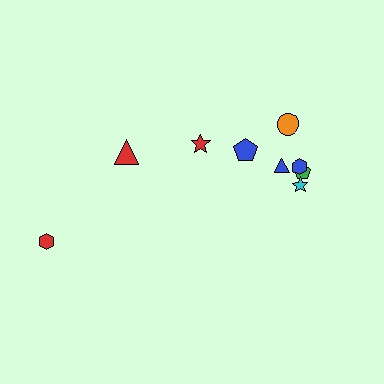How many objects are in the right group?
There are 6 objects.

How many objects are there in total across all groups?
There are 9 objects.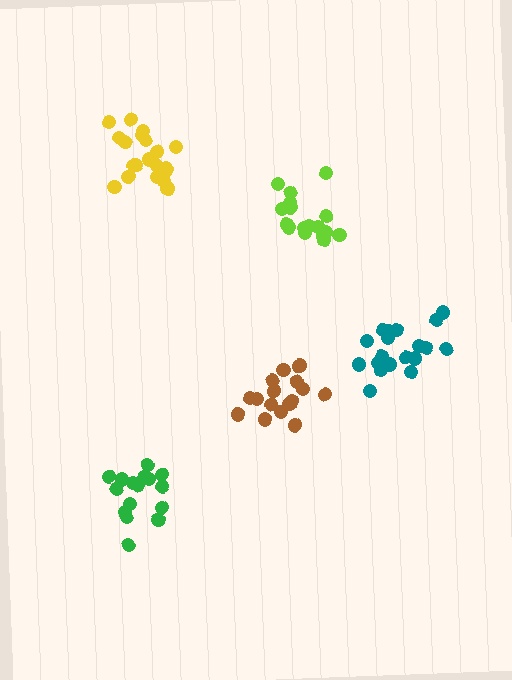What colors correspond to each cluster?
The clusters are colored: yellow, lime, green, teal, brown.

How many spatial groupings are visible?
There are 5 spatial groupings.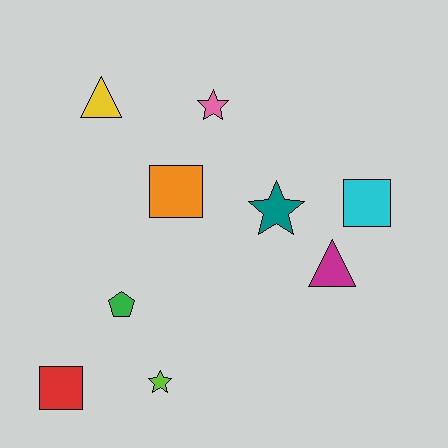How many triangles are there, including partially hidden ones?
There are 2 triangles.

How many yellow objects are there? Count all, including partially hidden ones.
There is 1 yellow object.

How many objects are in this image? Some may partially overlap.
There are 9 objects.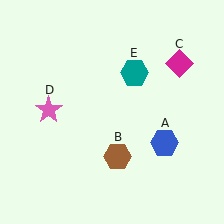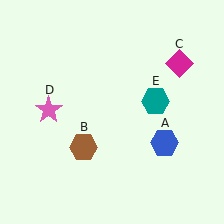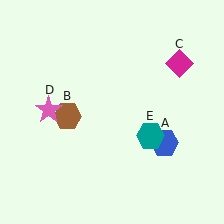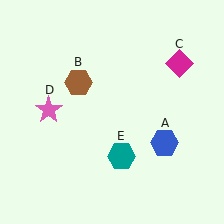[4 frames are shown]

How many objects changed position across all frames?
2 objects changed position: brown hexagon (object B), teal hexagon (object E).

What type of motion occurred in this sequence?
The brown hexagon (object B), teal hexagon (object E) rotated clockwise around the center of the scene.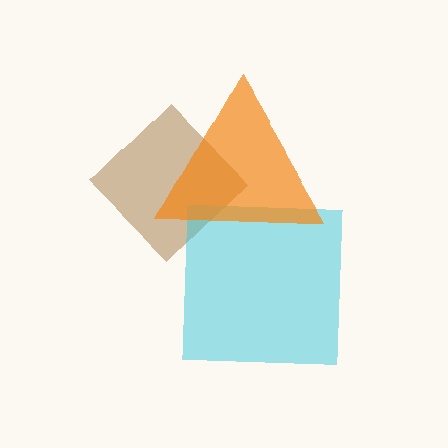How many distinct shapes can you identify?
There are 3 distinct shapes: a brown diamond, a cyan square, an orange triangle.